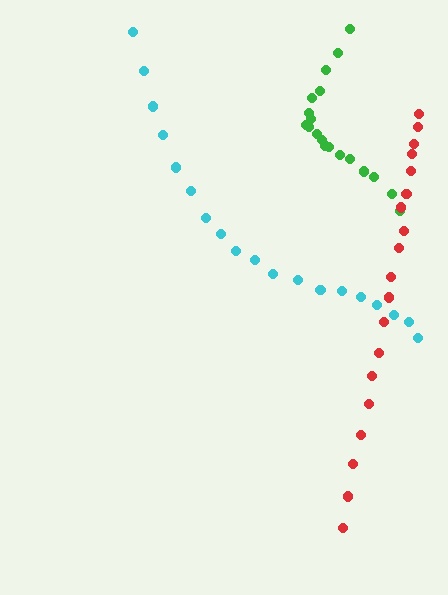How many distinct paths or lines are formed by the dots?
There are 3 distinct paths.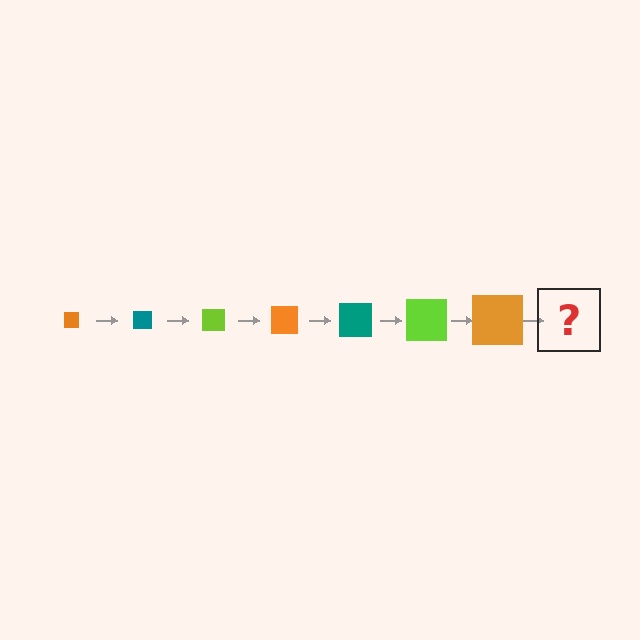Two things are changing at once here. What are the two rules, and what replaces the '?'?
The two rules are that the square grows larger each step and the color cycles through orange, teal, and lime. The '?' should be a teal square, larger than the previous one.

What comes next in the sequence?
The next element should be a teal square, larger than the previous one.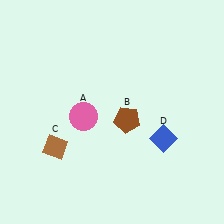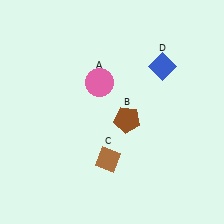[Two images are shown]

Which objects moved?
The objects that moved are: the pink circle (A), the brown diamond (C), the blue diamond (D).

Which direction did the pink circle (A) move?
The pink circle (A) moved up.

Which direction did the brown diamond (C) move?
The brown diamond (C) moved right.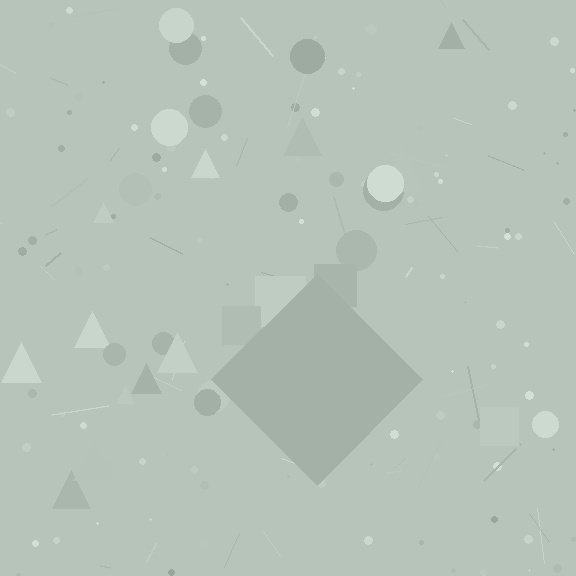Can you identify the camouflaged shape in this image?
The camouflaged shape is a diamond.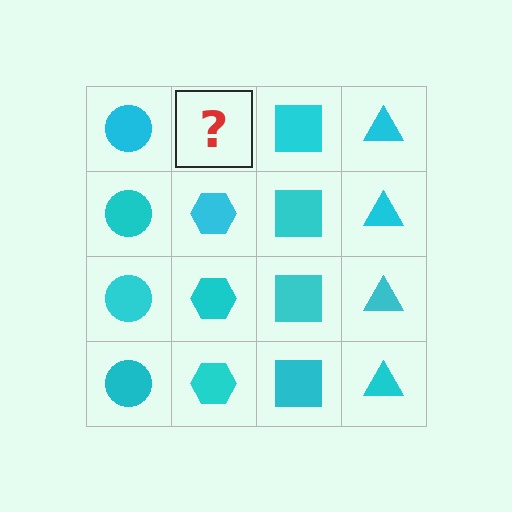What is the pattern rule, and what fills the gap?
The rule is that each column has a consistent shape. The gap should be filled with a cyan hexagon.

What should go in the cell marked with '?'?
The missing cell should contain a cyan hexagon.